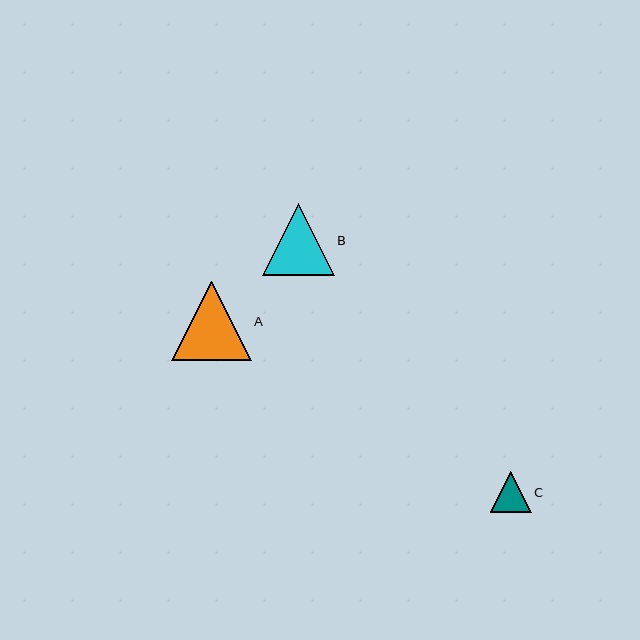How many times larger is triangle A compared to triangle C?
Triangle A is approximately 1.9 times the size of triangle C.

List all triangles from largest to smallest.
From largest to smallest: A, B, C.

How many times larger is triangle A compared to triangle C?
Triangle A is approximately 1.9 times the size of triangle C.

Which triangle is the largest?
Triangle A is the largest with a size of approximately 80 pixels.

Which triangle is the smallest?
Triangle C is the smallest with a size of approximately 41 pixels.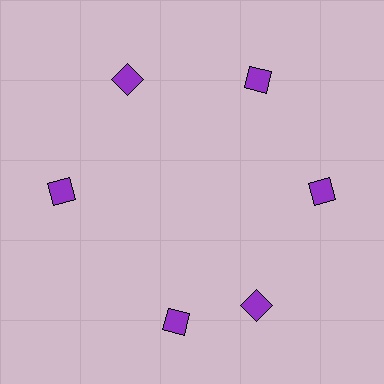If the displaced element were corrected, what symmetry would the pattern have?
It would have 6-fold rotational symmetry — the pattern would map onto itself every 60 degrees.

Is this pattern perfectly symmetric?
No. The 6 purple diamonds are arranged in a ring, but one element near the 7 o'clock position is rotated out of alignment along the ring, breaking the 6-fold rotational symmetry.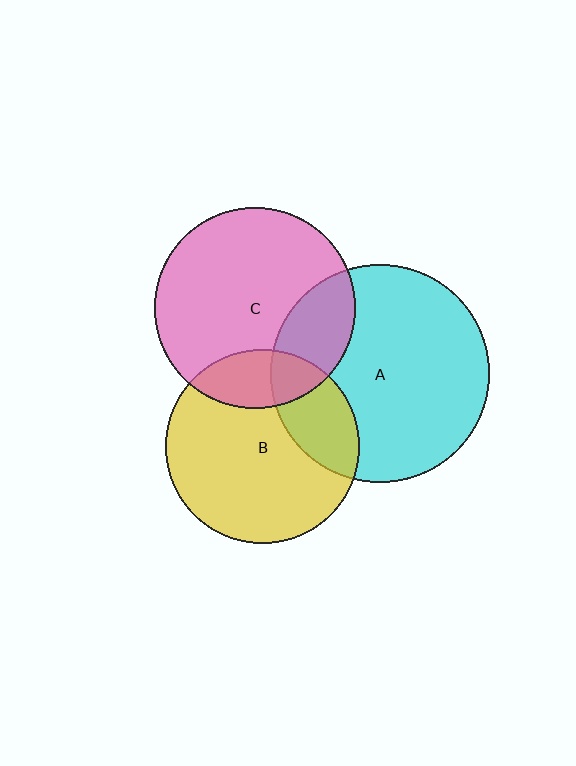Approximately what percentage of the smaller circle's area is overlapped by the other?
Approximately 25%.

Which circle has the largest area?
Circle A (cyan).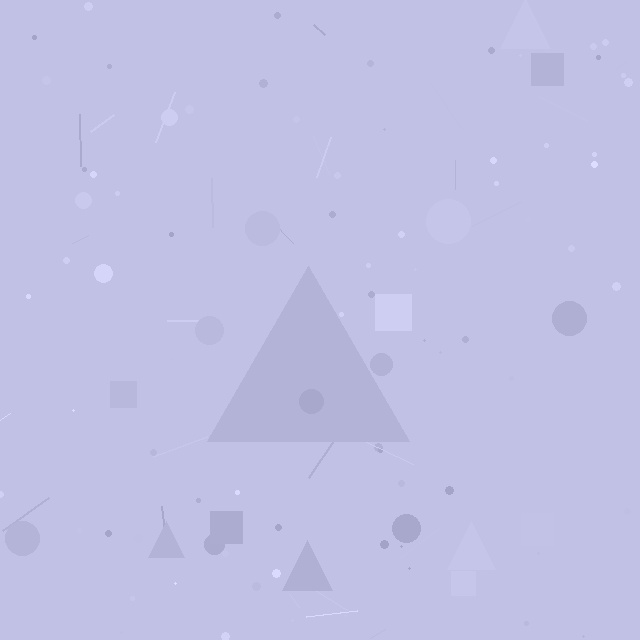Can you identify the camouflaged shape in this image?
The camouflaged shape is a triangle.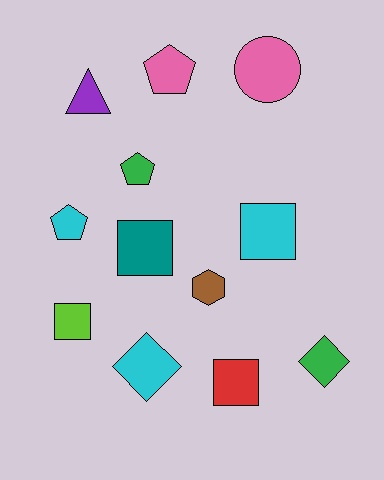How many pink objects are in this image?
There are 2 pink objects.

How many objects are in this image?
There are 12 objects.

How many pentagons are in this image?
There are 3 pentagons.